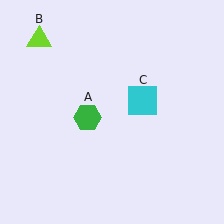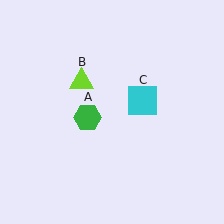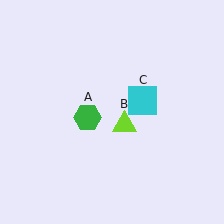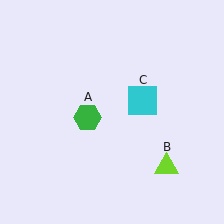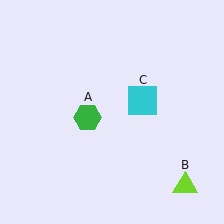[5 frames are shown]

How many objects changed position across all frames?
1 object changed position: lime triangle (object B).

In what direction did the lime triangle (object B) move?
The lime triangle (object B) moved down and to the right.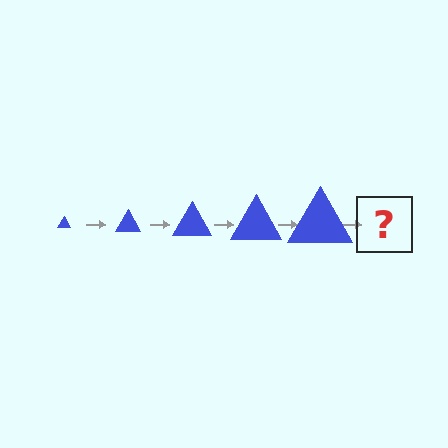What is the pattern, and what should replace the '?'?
The pattern is that the triangle gets progressively larger each step. The '?' should be a blue triangle, larger than the previous one.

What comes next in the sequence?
The next element should be a blue triangle, larger than the previous one.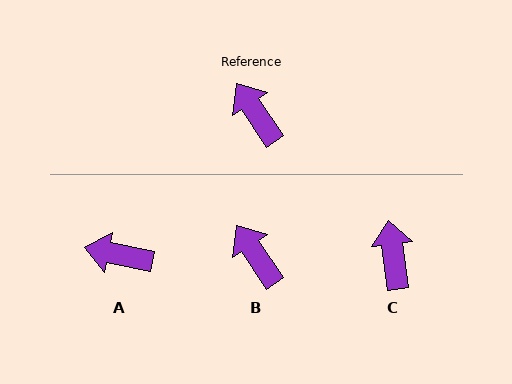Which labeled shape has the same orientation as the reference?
B.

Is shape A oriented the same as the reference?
No, it is off by about 45 degrees.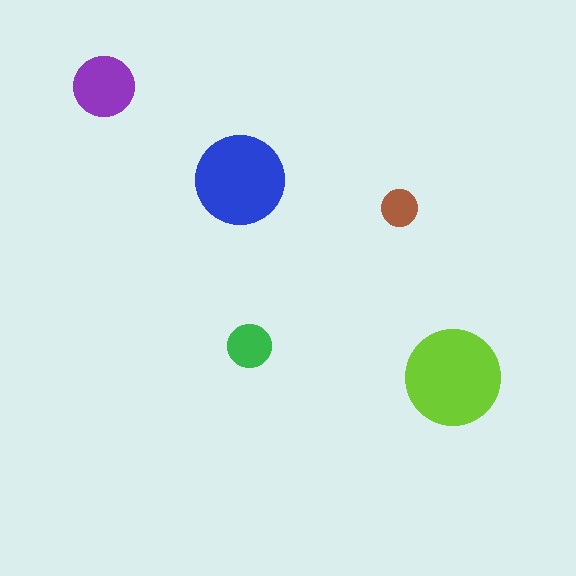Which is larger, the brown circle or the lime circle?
The lime one.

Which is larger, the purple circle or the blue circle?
The blue one.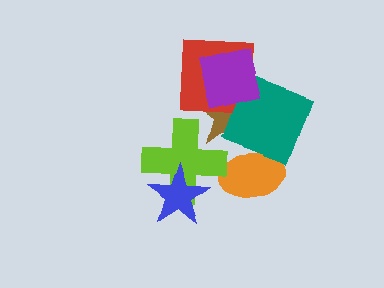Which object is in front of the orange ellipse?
The teal diamond is in front of the orange ellipse.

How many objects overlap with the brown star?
4 objects overlap with the brown star.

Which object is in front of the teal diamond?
The purple square is in front of the teal diamond.